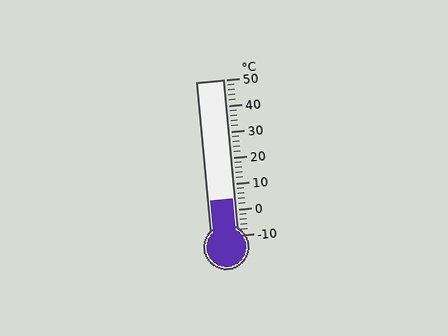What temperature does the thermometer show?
The thermometer shows approximately 4°C.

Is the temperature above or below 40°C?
The temperature is below 40°C.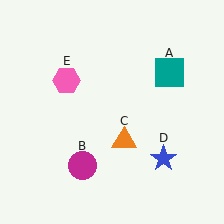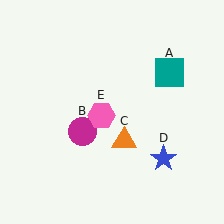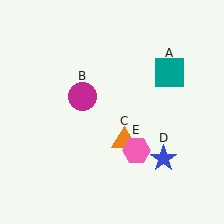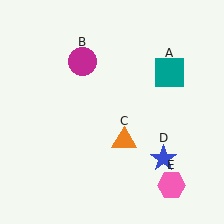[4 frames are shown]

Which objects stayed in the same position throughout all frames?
Teal square (object A) and orange triangle (object C) and blue star (object D) remained stationary.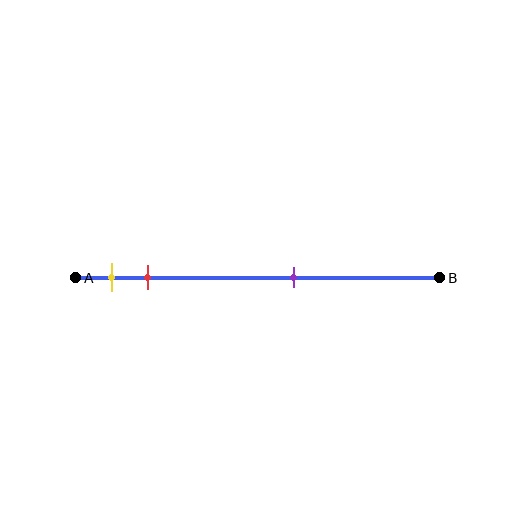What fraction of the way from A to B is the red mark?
The red mark is approximately 20% (0.2) of the way from A to B.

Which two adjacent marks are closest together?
The yellow and red marks are the closest adjacent pair.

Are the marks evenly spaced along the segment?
No, the marks are not evenly spaced.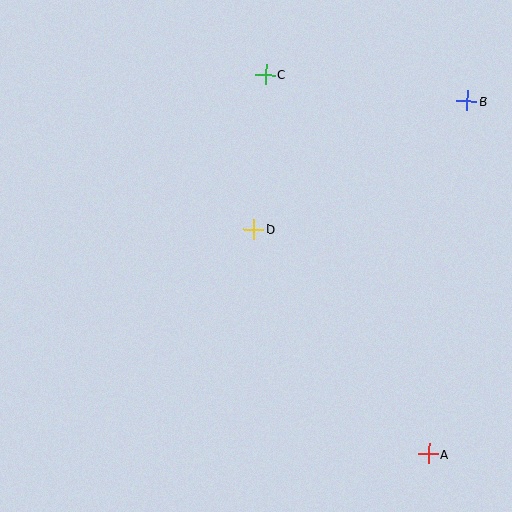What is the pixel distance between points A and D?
The distance between A and D is 285 pixels.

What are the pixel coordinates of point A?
Point A is at (429, 454).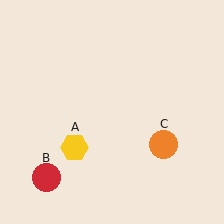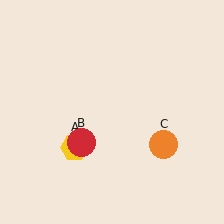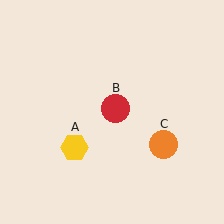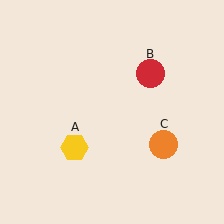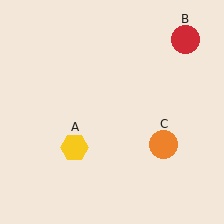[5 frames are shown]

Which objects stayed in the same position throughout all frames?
Yellow hexagon (object A) and orange circle (object C) remained stationary.